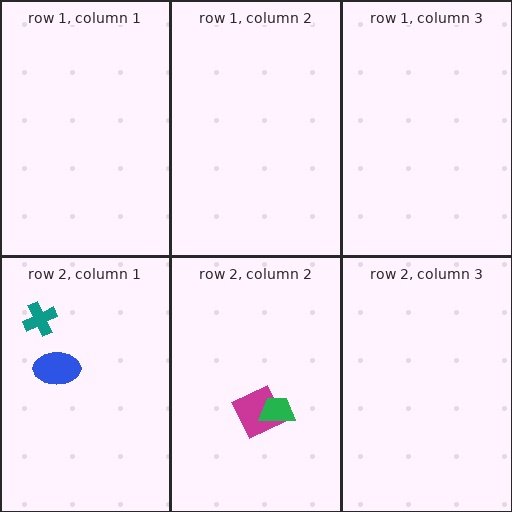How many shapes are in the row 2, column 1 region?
2.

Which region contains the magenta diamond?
The row 2, column 2 region.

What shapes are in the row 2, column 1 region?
The blue ellipse, the teal cross.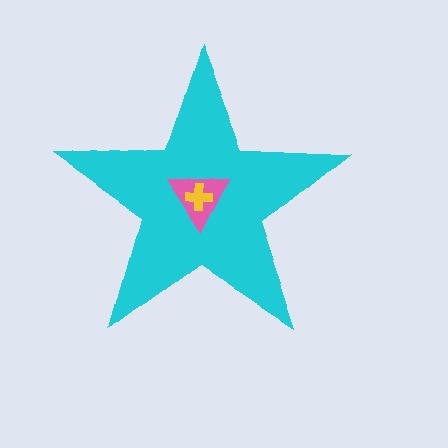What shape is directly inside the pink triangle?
The yellow cross.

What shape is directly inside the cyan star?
The pink triangle.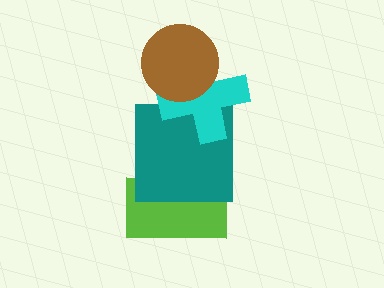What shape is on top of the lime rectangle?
The teal square is on top of the lime rectangle.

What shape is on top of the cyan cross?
The brown circle is on top of the cyan cross.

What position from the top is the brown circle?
The brown circle is 1st from the top.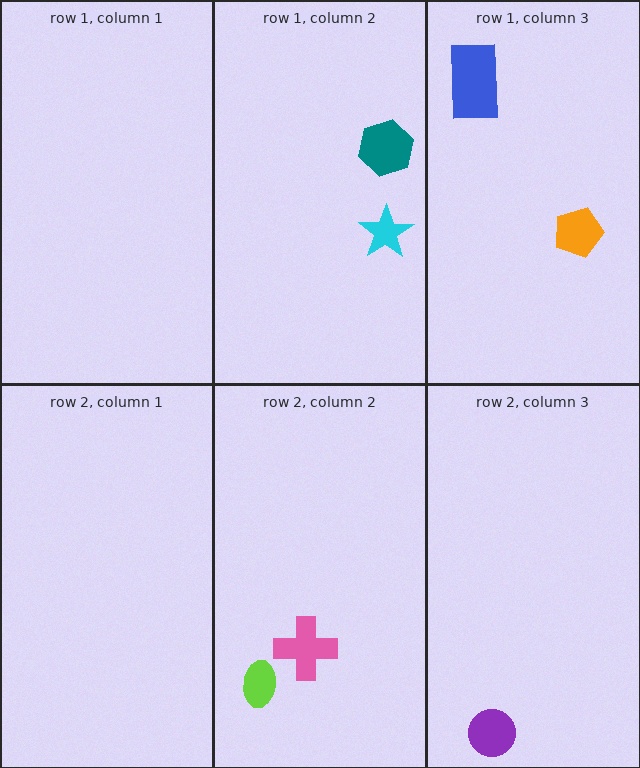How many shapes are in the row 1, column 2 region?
2.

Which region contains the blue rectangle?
The row 1, column 3 region.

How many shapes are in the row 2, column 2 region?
2.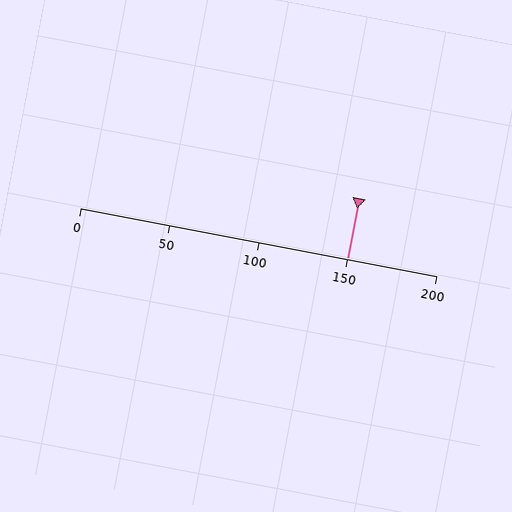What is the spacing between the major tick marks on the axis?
The major ticks are spaced 50 apart.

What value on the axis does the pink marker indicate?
The marker indicates approximately 150.